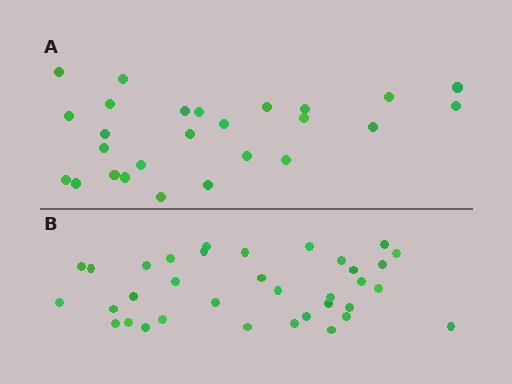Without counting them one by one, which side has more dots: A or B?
Region B (the bottom region) has more dots.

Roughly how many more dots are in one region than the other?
Region B has roughly 8 or so more dots than region A.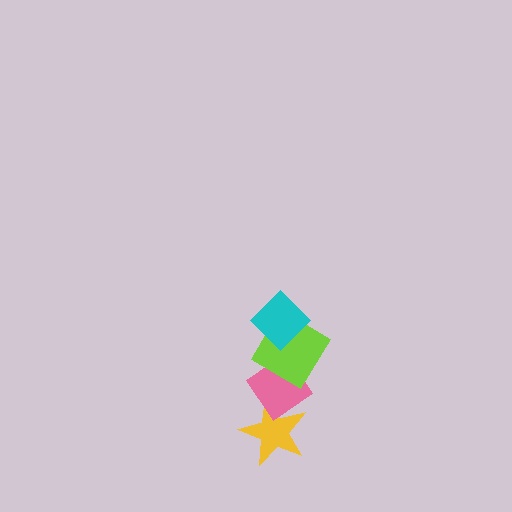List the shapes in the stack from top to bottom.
From top to bottom: the cyan diamond, the lime diamond, the pink diamond, the yellow star.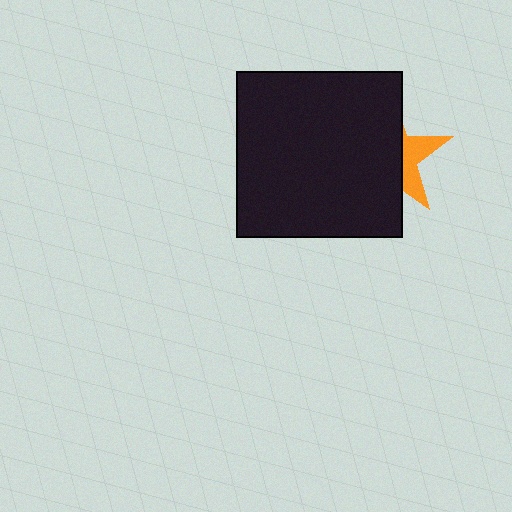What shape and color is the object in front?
The object in front is a black square.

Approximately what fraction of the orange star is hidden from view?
Roughly 69% of the orange star is hidden behind the black square.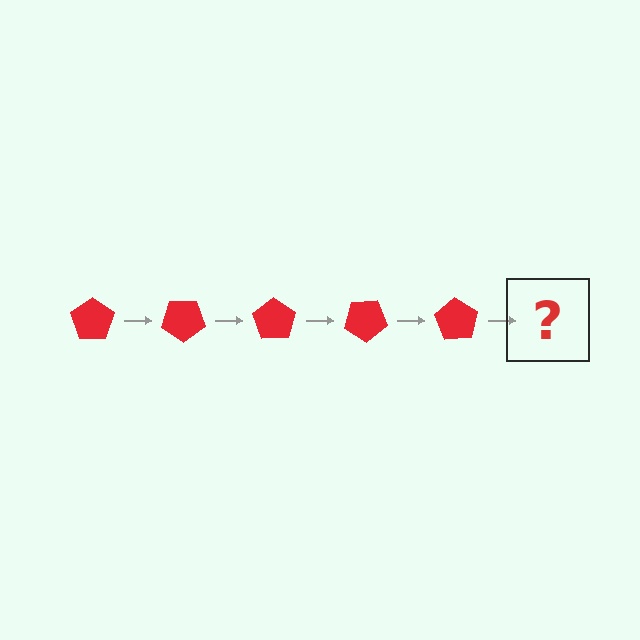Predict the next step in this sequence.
The next step is a red pentagon rotated 175 degrees.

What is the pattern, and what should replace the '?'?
The pattern is that the pentagon rotates 35 degrees each step. The '?' should be a red pentagon rotated 175 degrees.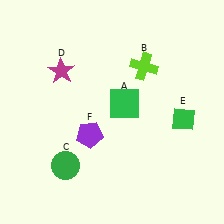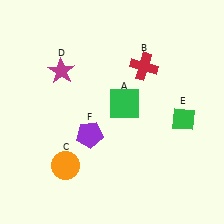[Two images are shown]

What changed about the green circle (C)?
In Image 1, C is green. In Image 2, it changed to orange.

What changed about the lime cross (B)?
In Image 1, B is lime. In Image 2, it changed to red.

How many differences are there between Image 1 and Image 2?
There are 2 differences between the two images.